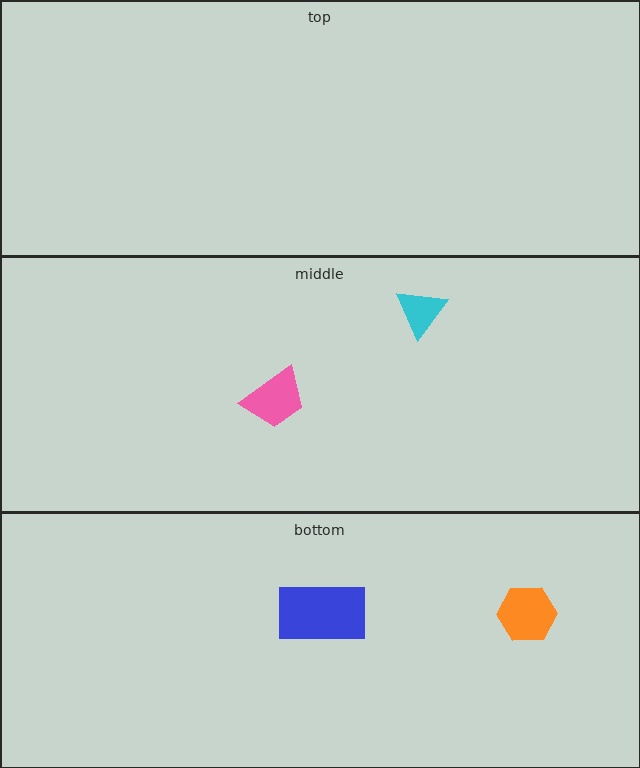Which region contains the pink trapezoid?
The middle region.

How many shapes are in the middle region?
2.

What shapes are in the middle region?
The cyan triangle, the pink trapezoid.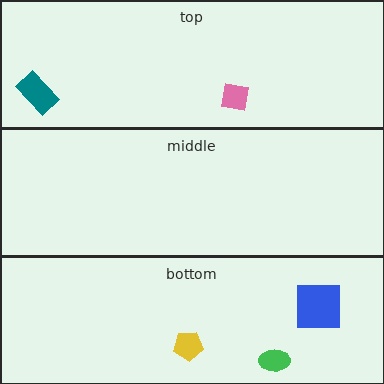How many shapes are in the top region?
2.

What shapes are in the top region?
The teal rectangle, the pink square.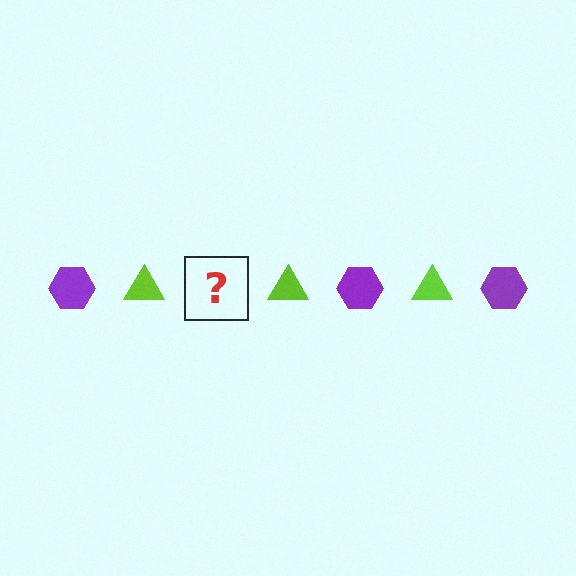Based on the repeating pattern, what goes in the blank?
The blank should be a purple hexagon.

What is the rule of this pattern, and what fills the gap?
The rule is that the pattern alternates between purple hexagon and lime triangle. The gap should be filled with a purple hexagon.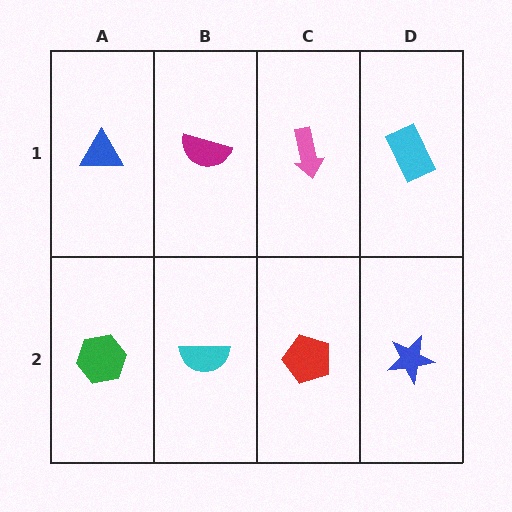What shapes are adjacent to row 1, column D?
A blue star (row 2, column D), a pink arrow (row 1, column C).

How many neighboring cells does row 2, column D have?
2.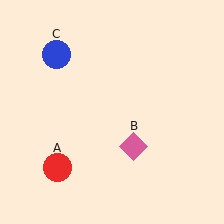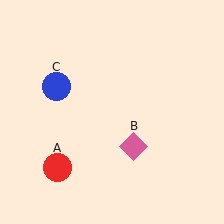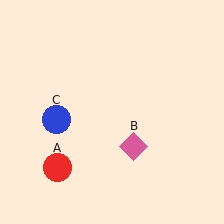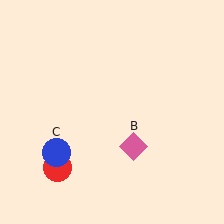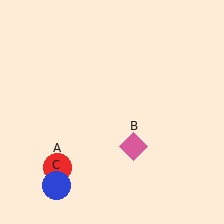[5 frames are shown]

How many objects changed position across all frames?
1 object changed position: blue circle (object C).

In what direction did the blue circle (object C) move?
The blue circle (object C) moved down.